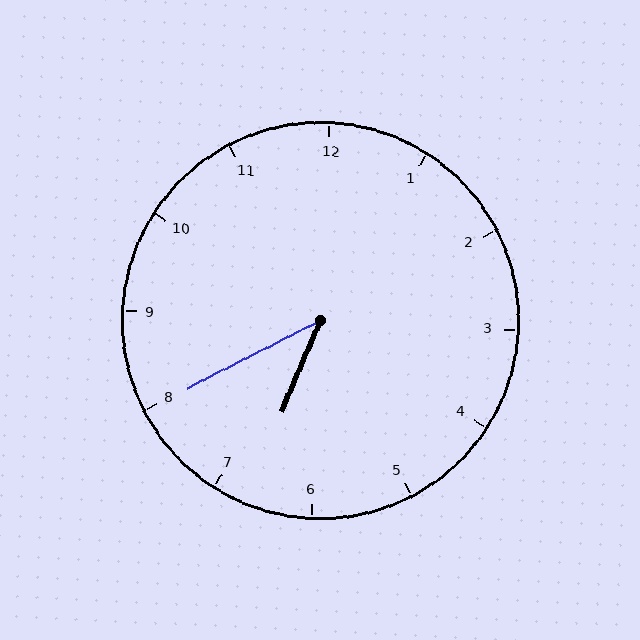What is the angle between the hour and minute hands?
Approximately 40 degrees.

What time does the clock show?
6:40.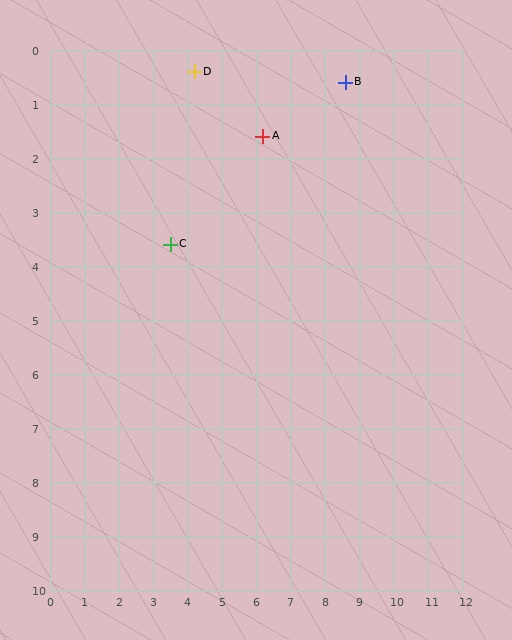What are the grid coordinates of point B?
Point B is at approximately (8.6, 0.6).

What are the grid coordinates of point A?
Point A is at approximately (6.2, 1.6).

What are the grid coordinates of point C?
Point C is at approximately (3.5, 3.6).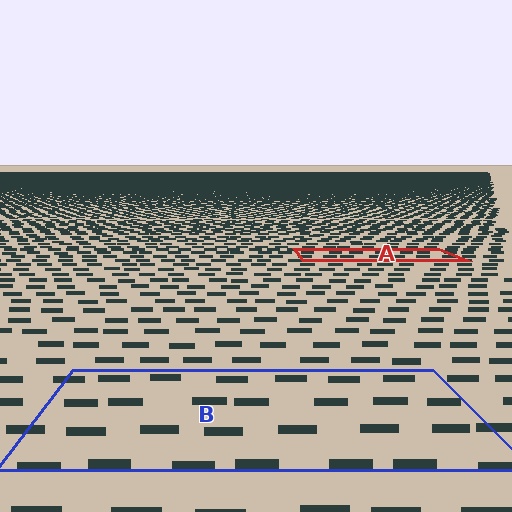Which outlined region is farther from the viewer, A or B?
Region A is farther from the viewer — the texture elements inside it appear smaller and more densely packed.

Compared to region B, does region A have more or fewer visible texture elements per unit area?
Region A has more texture elements per unit area — they are packed more densely because it is farther away.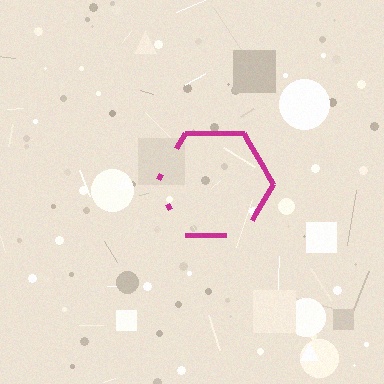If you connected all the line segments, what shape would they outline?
They would outline a hexagon.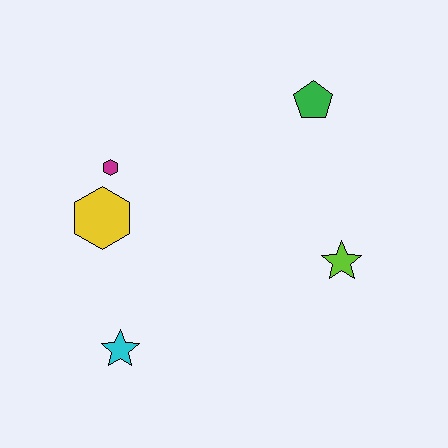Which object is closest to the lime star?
The green pentagon is closest to the lime star.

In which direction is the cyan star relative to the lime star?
The cyan star is to the left of the lime star.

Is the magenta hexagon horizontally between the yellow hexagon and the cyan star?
Yes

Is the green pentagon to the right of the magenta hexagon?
Yes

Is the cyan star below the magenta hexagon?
Yes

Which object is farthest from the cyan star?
The green pentagon is farthest from the cyan star.